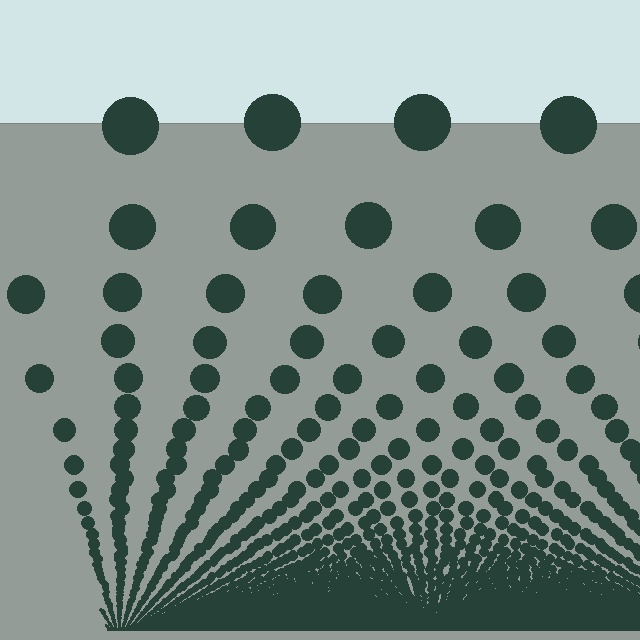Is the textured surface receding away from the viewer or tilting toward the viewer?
The surface appears to tilt toward the viewer. Texture elements get larger and sparser toward the top.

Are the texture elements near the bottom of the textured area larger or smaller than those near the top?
Smaller. The gradient is inverted — elements near the bottom are smaller and denser.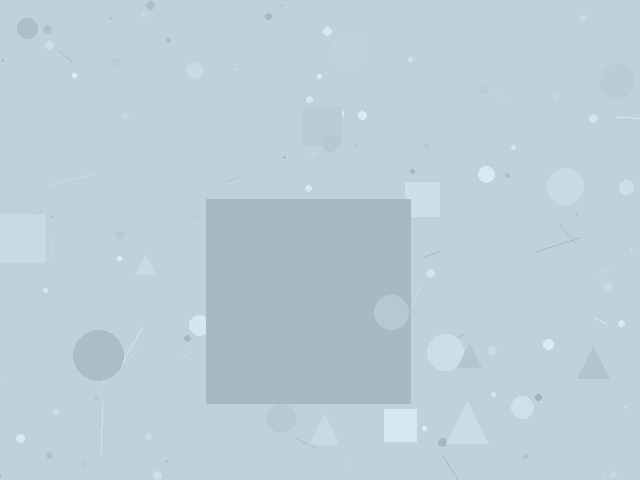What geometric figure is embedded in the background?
A square is embedded in the background.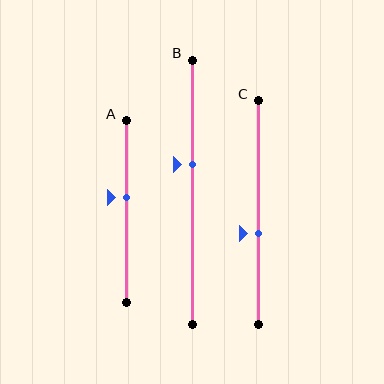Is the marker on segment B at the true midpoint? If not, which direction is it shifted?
No, the marker on segment B is shifted upward by about 10% of the segment length.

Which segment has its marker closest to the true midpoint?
Segment A has its marker closest to the true midpoint.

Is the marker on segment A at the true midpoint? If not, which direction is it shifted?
No, the marker on segment A is shifted upward by about 8% of the segment length.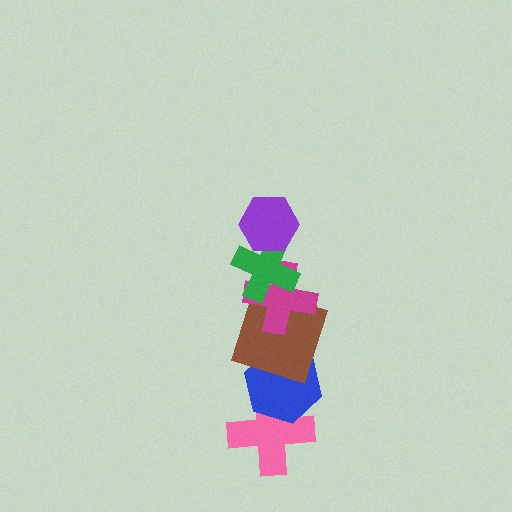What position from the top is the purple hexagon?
The purple hexagon is 1st from the top.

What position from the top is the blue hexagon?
The blue hexagon is 5th from the top.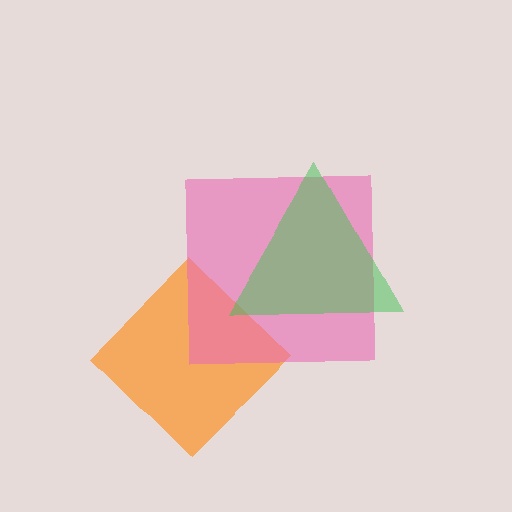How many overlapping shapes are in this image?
There are 3 overlapping shapes in the image.